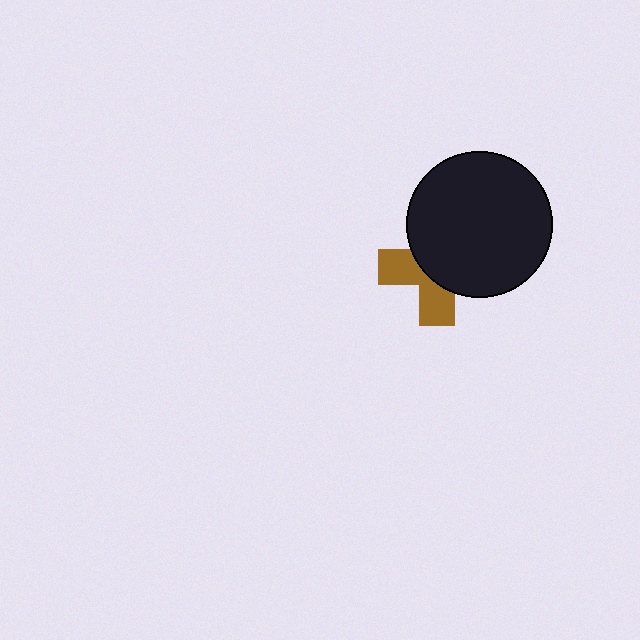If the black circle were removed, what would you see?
You would see the complete brown cross.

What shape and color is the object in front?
The object in front is a black circle.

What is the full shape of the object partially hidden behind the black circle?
The partially hidden object is a brown cross.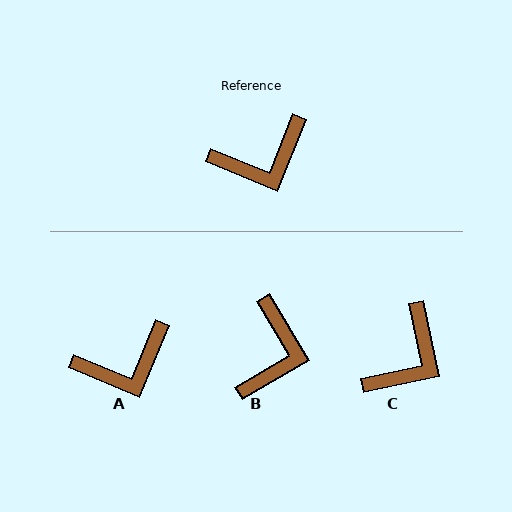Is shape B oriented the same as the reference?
No, it is off by about 53 degrees.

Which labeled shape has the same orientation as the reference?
A.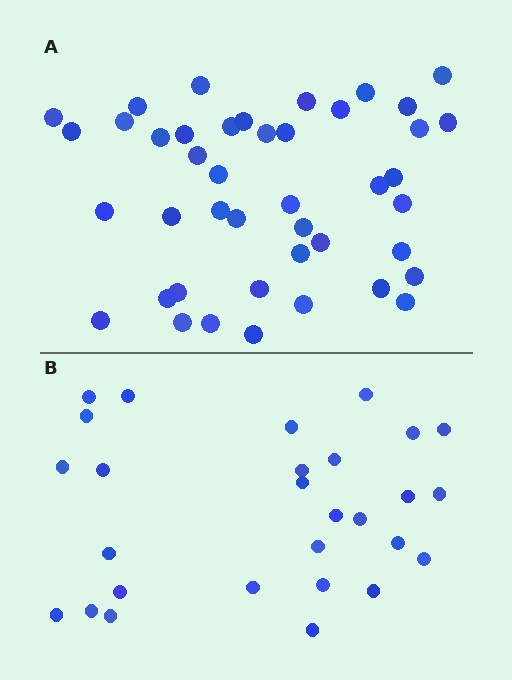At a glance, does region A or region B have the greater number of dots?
Region A (the top region) has more dots.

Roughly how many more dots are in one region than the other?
Region A has approximately 15 more dots than region B.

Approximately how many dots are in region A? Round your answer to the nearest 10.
About 40 dots. (The exact count is 43, which rounds to 40.)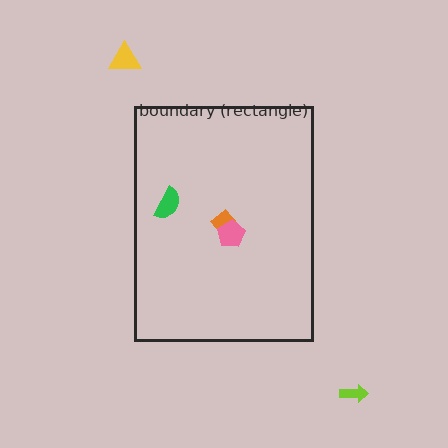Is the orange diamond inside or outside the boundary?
Inside.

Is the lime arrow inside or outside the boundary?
Outside.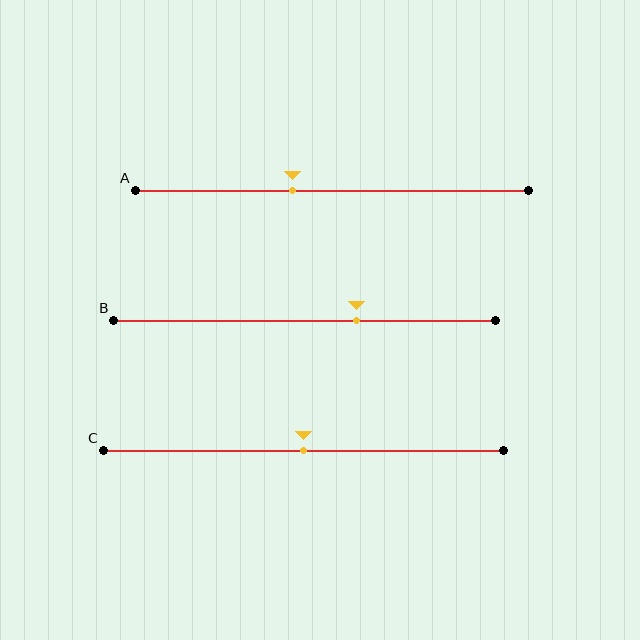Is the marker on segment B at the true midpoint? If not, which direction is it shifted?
No, the marker on segment B is shifted to the right by about 14% of the segment length.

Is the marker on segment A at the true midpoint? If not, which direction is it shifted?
No, the marker on segment A is shifted to the left by about 10% of the segment length.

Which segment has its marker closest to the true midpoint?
Segment C has its marker closest to the true midpoint.